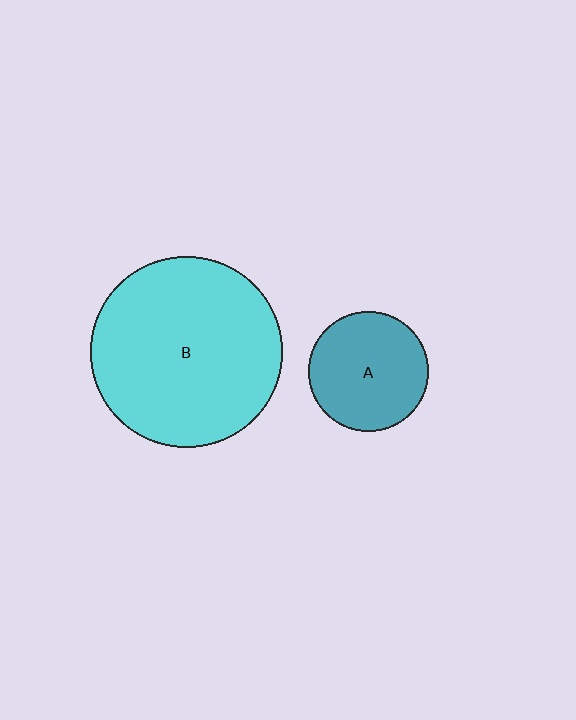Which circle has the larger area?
Circle B (cyan).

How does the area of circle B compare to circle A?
Approximately 2.5 times.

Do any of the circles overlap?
No, none of the circles overlap.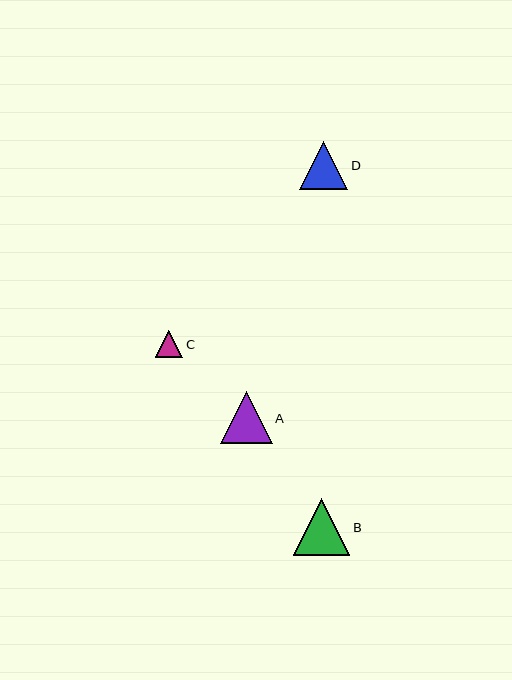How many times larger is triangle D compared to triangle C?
Triangle D is approximately 1.8 times the size of triangle C.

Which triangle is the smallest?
Triangle C is the smallest with a size of approximately 27 pixels.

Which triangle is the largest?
Triangle B is the largest with a size of approximately 56 pixels.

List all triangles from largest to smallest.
From largest to smallest: B, A, D, C.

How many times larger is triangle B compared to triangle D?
Triangle B is approximately 1.2 times the size of triangle D.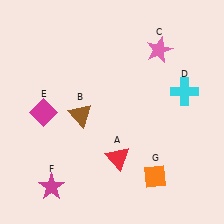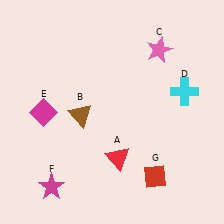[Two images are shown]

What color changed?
The diamond (G) changed from orange in Image 1 to red in Image 2.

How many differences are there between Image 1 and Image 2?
There is 1 difference between the two images.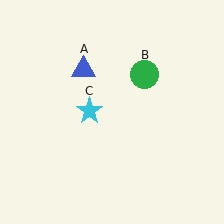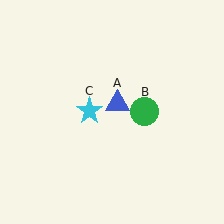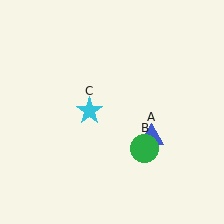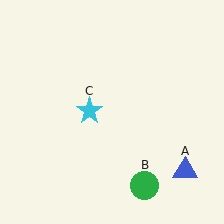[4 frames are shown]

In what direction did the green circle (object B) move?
The green circle (object B) moved down.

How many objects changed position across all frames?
2 objects changed position: blue triangle (object A), green circle (object B).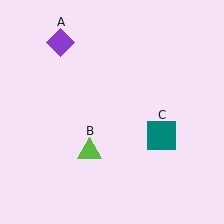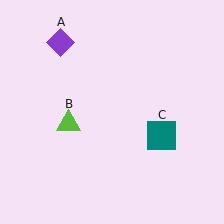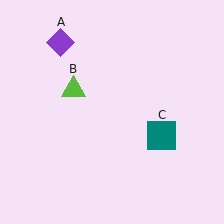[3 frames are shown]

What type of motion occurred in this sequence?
The lime triangle (object B) rotated clockwise around the center of the scene.